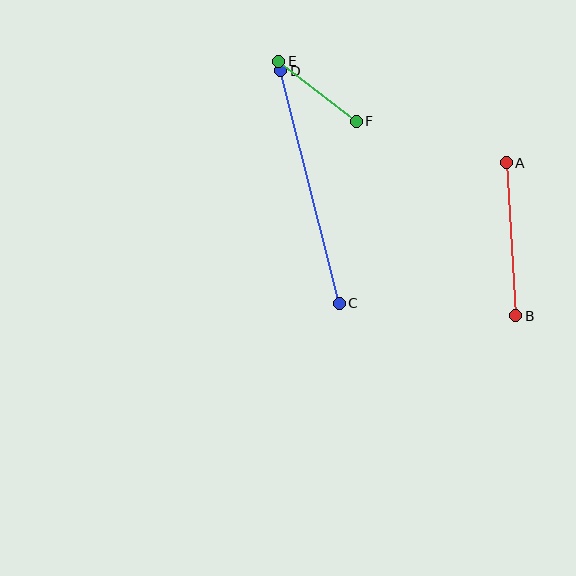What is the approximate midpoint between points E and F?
The midpoint is at approximately (317, 91) pixels.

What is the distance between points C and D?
The distance is approximately 240 pixels.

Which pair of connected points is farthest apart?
Points C and D are farthest apart.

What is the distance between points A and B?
The distance is approximately 153 pixels.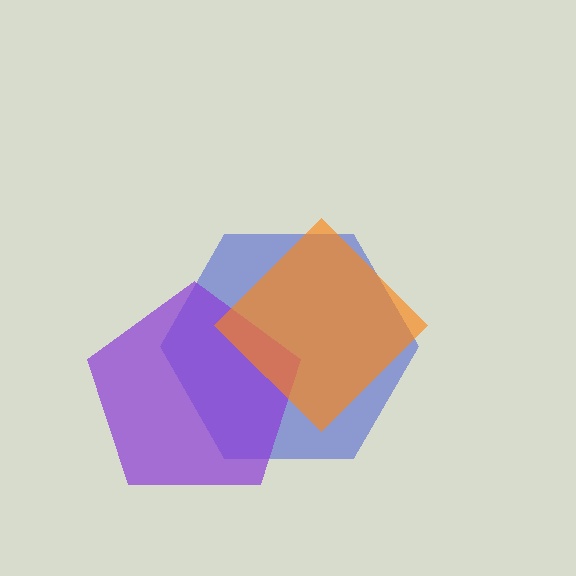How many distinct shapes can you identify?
There are 3 distinct shapes: a blue hexagon, a purple pentagon, an orange diamond.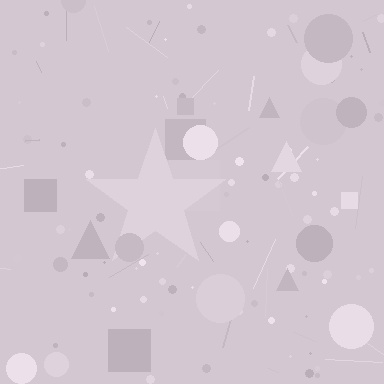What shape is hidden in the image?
A star is hidden in the image.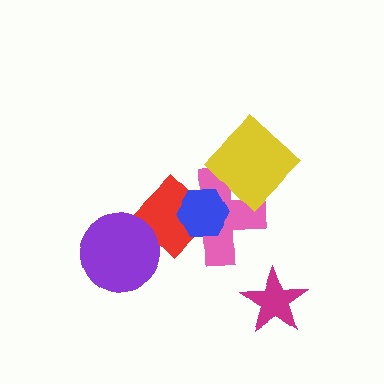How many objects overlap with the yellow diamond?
1 object overlaps with the yellow diamond.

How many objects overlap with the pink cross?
3 objects overlap with the pink cross.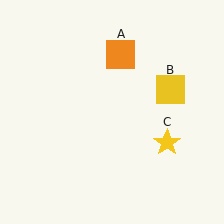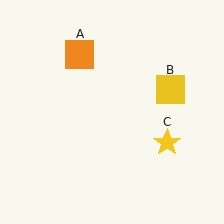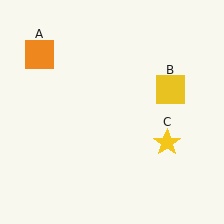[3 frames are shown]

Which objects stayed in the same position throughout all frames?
Yellow square (object B) and yellow star (object C) remained stationary.